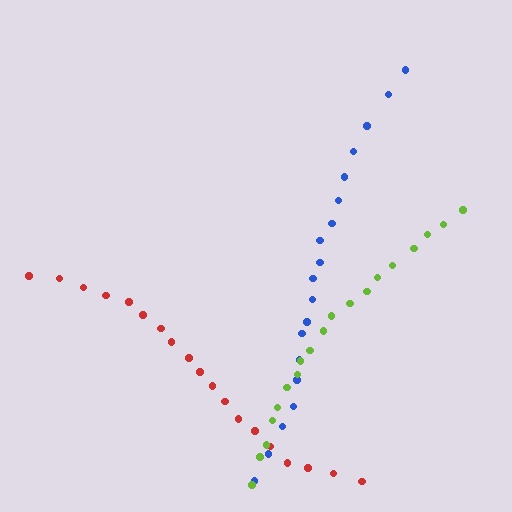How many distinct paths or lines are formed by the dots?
There are 3 distinct paths.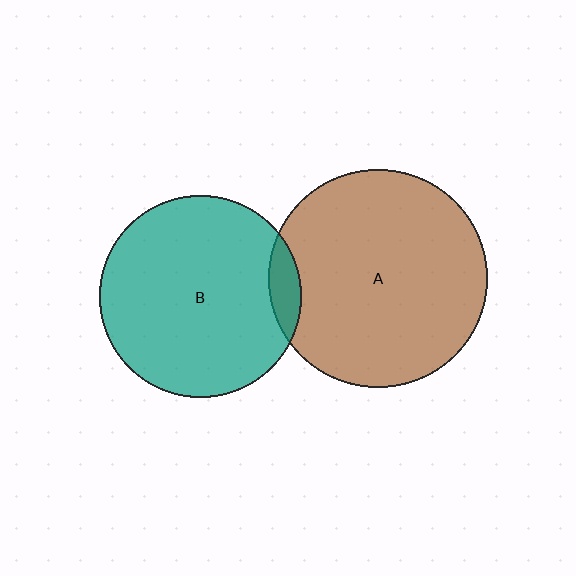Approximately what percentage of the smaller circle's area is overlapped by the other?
Approximately 5%.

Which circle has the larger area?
Circle A (brown).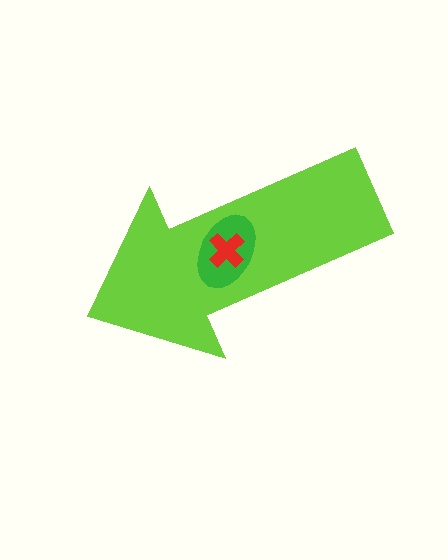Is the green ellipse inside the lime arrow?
Yes.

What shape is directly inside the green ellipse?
The red cross.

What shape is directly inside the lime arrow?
The green ellipse.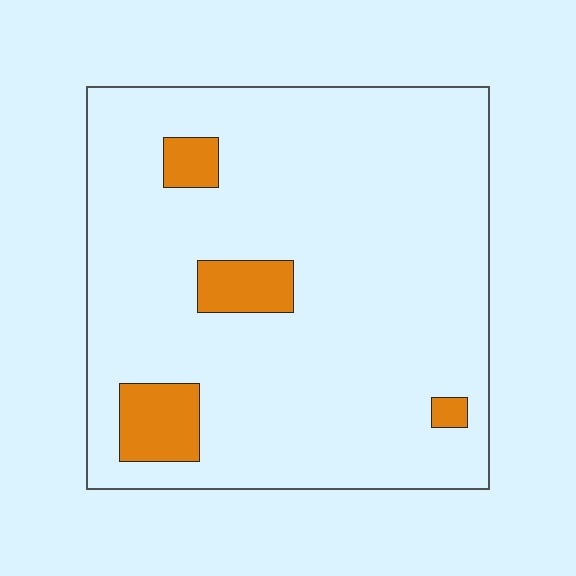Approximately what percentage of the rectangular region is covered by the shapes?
Approximately 10%.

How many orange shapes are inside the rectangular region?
4.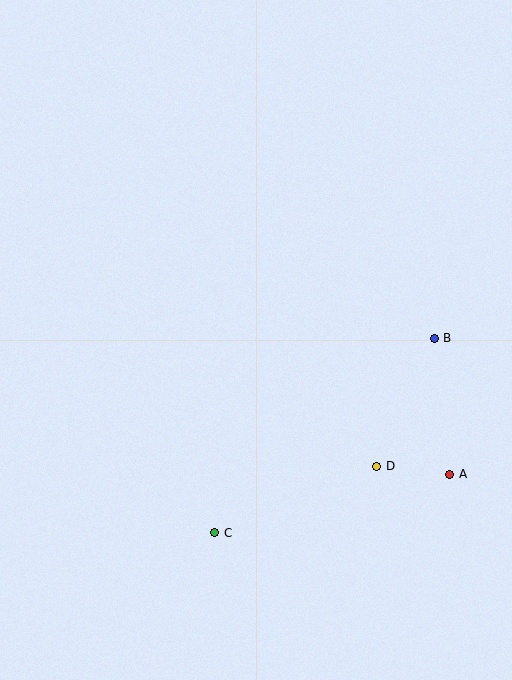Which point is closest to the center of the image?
Point D at (377, 466) is closest to the center.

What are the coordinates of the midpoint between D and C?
The midpoint between D and C is at (296, 499).